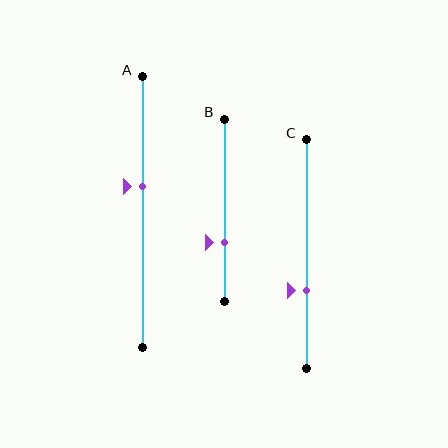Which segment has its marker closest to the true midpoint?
Segment A has its marker closest to the true midpoint.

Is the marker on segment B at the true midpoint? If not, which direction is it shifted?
No, the marker on segment B is shifted downward by about 18% of the segment length.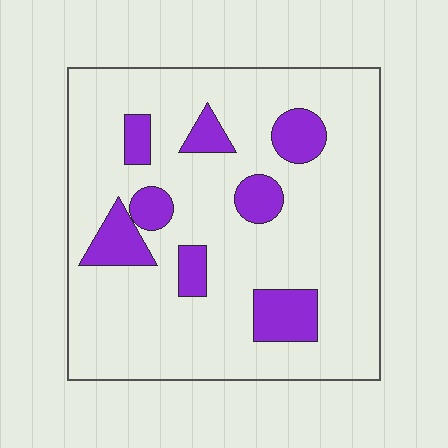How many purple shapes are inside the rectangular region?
8.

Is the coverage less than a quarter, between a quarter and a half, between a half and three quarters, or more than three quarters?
Less than a quarter.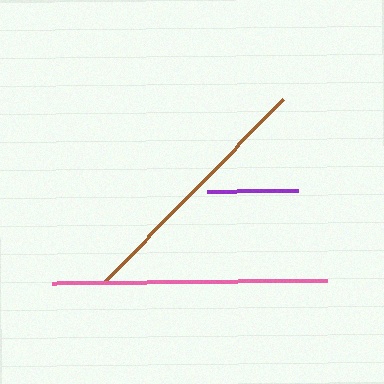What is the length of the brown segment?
The brown segment is approximately 255 pixels long.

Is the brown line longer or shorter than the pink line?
The pink line is longer than the brown line.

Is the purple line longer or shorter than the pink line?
The pink line is longer than the purple line.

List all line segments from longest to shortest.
From longest to shortest: pink, brown, purple.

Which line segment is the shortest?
The purple line is the shortest at approximately 91 pixels.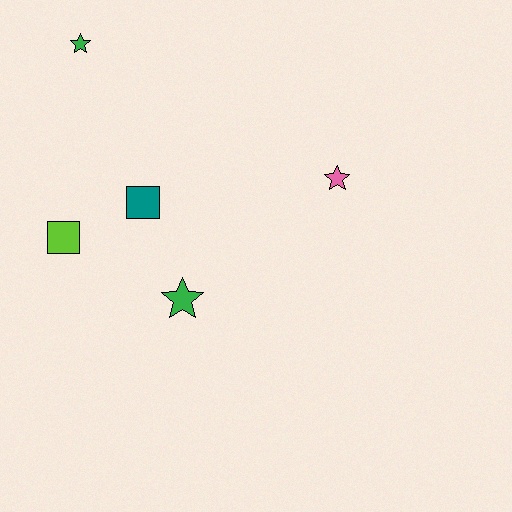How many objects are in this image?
There are 5 objects.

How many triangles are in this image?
There are no triangles.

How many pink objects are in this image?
There is 1 pink object.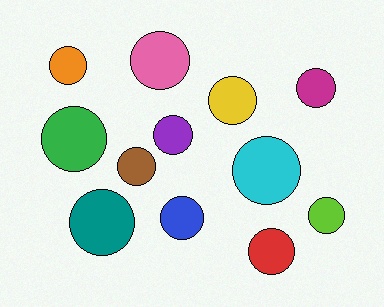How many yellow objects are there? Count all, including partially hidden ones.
There is 1 yellow object.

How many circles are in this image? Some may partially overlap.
There are 12 circles.